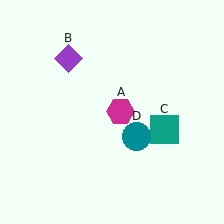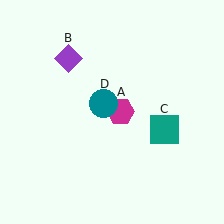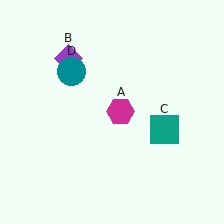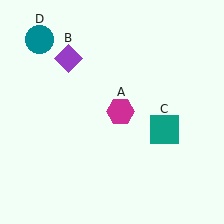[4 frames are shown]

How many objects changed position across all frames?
1 object changed position: teal circle (object D).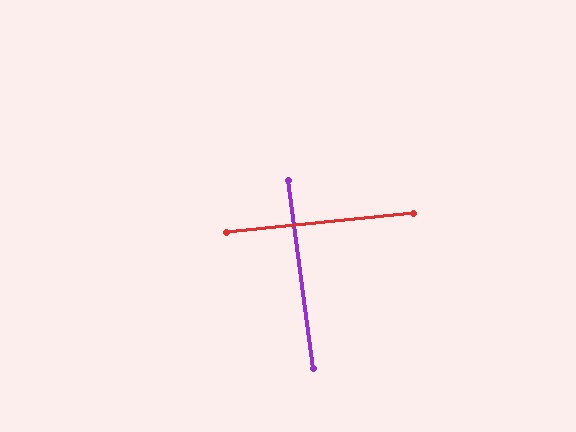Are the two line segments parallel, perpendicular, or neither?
Perpendicular — they meet at approximately 89°.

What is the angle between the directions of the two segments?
Approximately 89 degrees.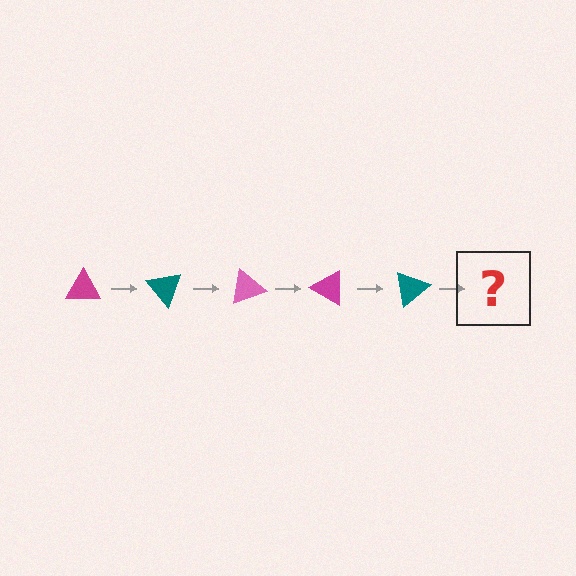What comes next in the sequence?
The next element should be a pink triangle, rotated 250 degrees from the start.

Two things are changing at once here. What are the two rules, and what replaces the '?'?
The two rules are that it rotates 50 degrees each step and the color cycles through magenta, teal, and pink. The '?' should be a pink triangle, rotated 250 degrees from the start.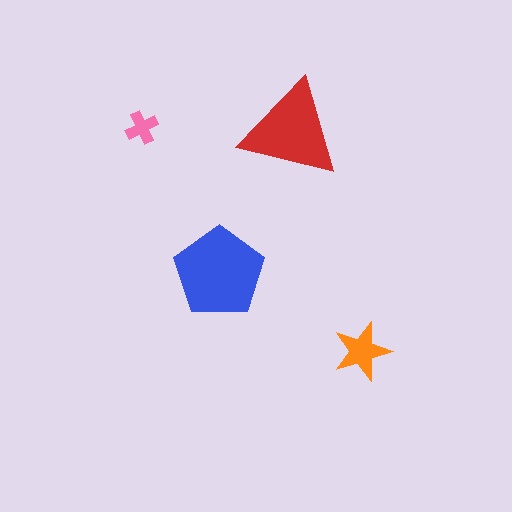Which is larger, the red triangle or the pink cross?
The red triangle.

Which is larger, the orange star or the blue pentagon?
The blue pentagon.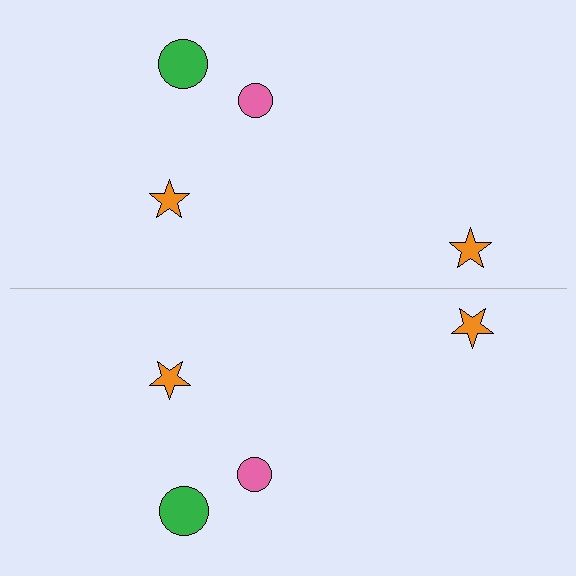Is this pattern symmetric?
Yes, this pattern has bilateral (reflection) symmetry.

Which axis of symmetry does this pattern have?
The pattern has a horizontal axis of symmetry running through the center of the image.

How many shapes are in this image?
There are 8 shapes in this image.